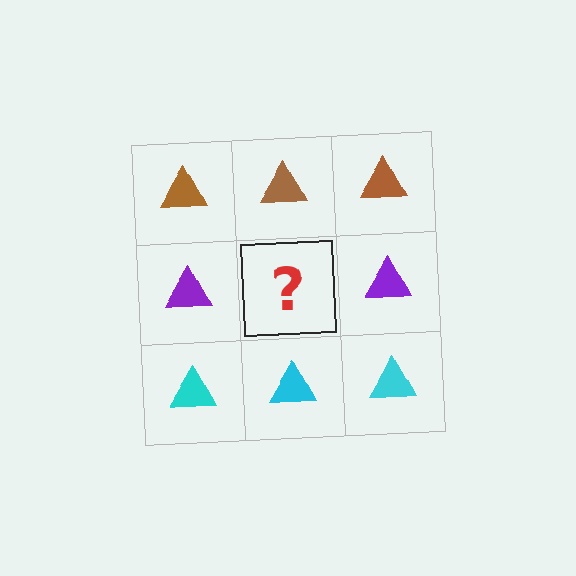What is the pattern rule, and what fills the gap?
The rule is that each row has a consistent color. The gap should be filled with a purple triangle.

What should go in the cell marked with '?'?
The missing cell should contain a purple triangle.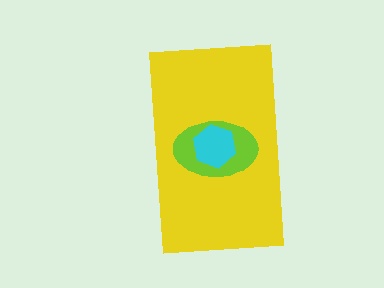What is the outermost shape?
The yellow rectangle.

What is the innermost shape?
The cyan hexagon.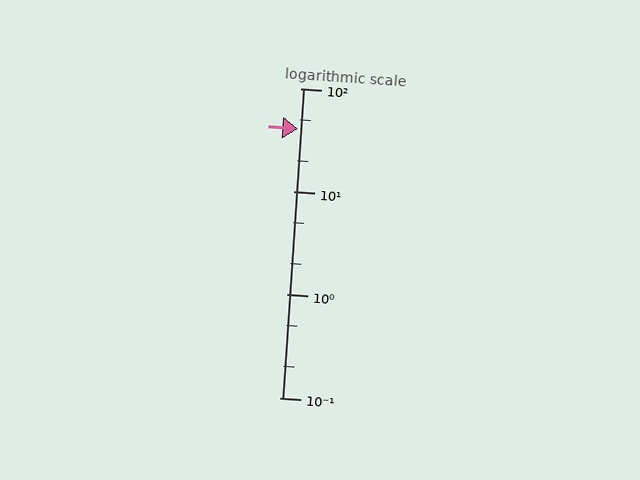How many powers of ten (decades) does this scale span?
The scale spans 3 decades, from 0.1 to 100.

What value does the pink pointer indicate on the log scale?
The pointer indicates approximately 41.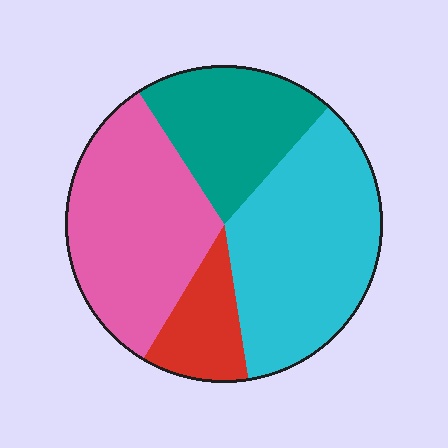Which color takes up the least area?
Red, at roughly 10%.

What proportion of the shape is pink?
Pink covers around 30% of the shape.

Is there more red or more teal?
Teal.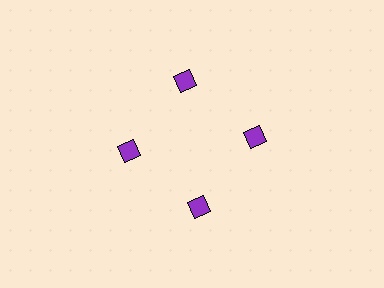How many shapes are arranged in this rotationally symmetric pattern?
There are 4 shapes, arranged in 4 groups of 1.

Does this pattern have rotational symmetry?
Yes, this pattern has 4-fold rotational symmetry. It looks the same after rotating 90 degrees around the center.